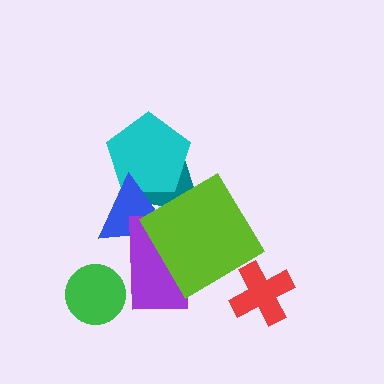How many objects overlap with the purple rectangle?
3 objects overlap with the purple rectangle.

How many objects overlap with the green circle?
0 objects overlap with the green circle.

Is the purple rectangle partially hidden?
Yes, it is partially covered by another shape.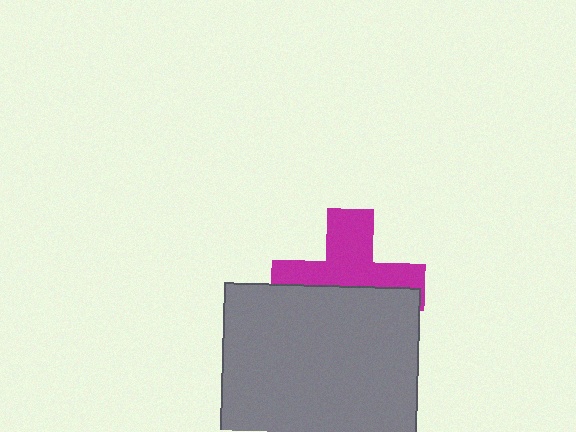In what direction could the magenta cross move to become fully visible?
The magenta cross could move up. That would shift it out from behind the gray square entirely.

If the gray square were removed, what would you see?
You would see the complete magenta cross.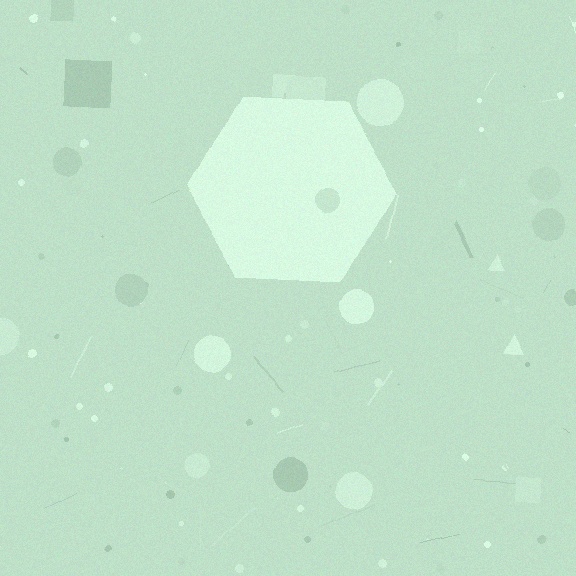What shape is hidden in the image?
A hexagon is hidden in the image.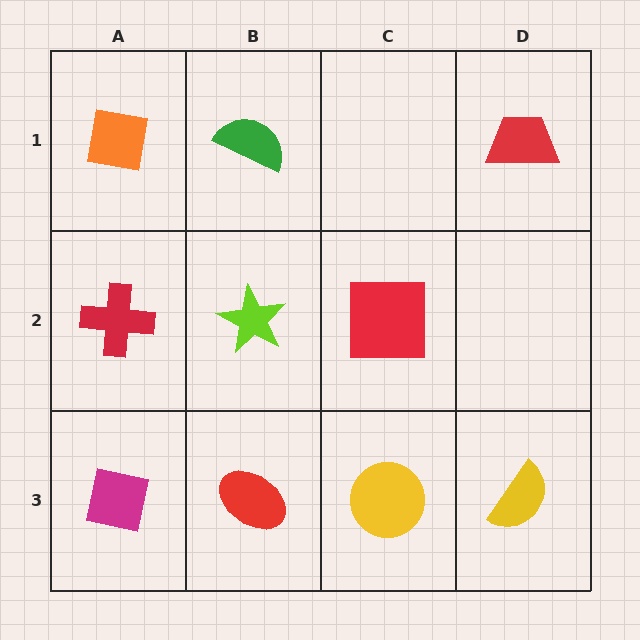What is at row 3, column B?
A red ellipse.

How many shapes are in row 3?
4 shapes.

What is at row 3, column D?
A yellow semicircle.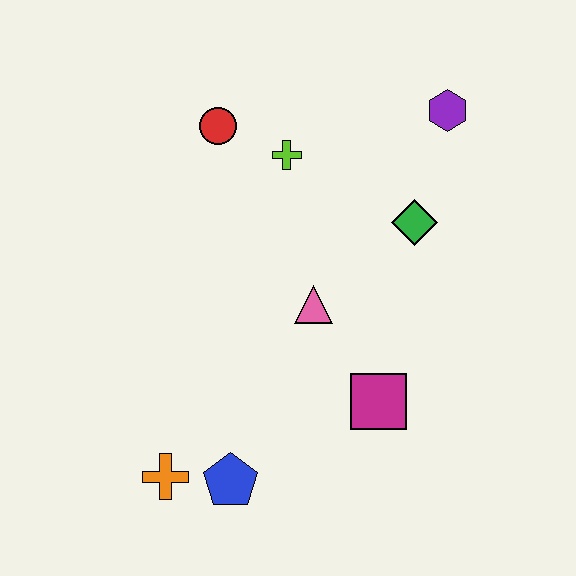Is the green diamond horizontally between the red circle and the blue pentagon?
No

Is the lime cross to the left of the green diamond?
Yes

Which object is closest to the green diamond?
The purple hexagon is closest to the green diamond.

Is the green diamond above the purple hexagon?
No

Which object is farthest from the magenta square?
The red circle is farthest from the magenta square.